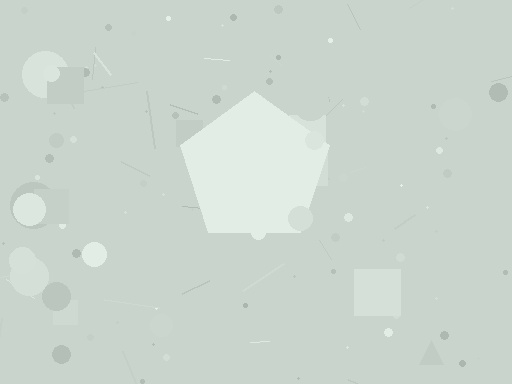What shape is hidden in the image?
A pentagon is hidden in the image.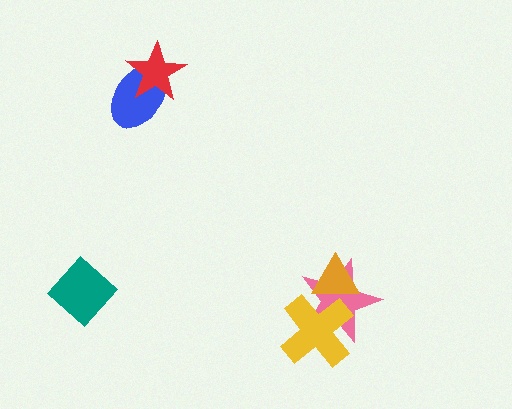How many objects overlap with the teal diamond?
0 objects overlap with the teal diamond.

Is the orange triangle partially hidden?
Yes, it is partially covered by another shape.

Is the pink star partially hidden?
Yes, it is partially covered by another shape.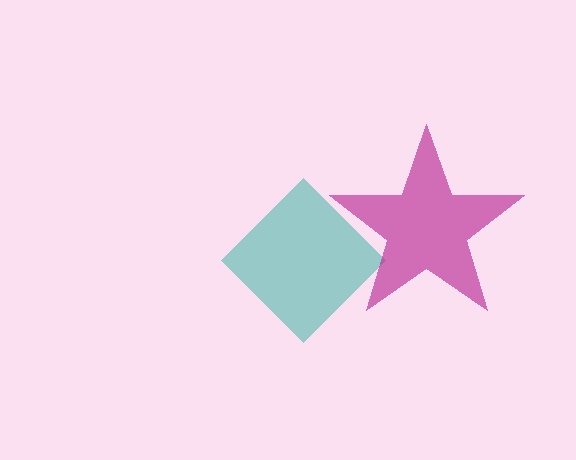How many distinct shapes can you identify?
There are 2 distinct shapes: a teal diamond, a magenta star.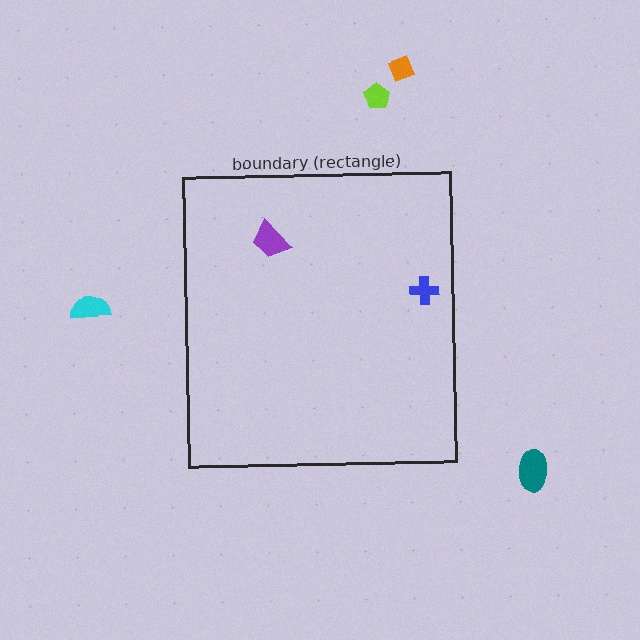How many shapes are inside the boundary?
2 inside, 4 outside.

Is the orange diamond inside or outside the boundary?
Outside.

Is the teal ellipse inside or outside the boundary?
Outside.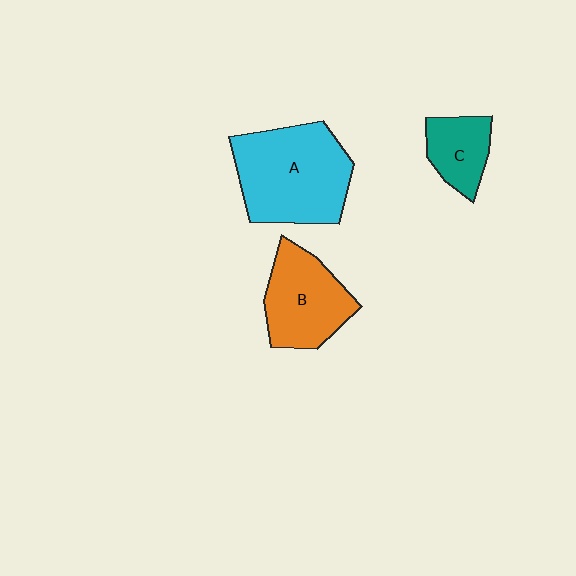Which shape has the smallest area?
Shape C (teal).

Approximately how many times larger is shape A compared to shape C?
Approximately 2.4 times.